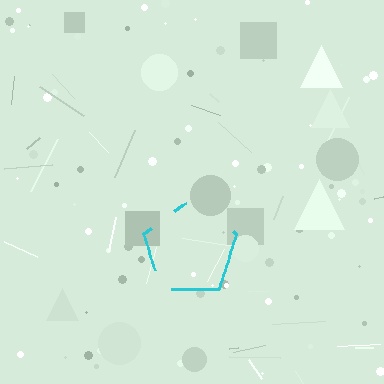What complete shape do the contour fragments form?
The contour fragments form a pentagon.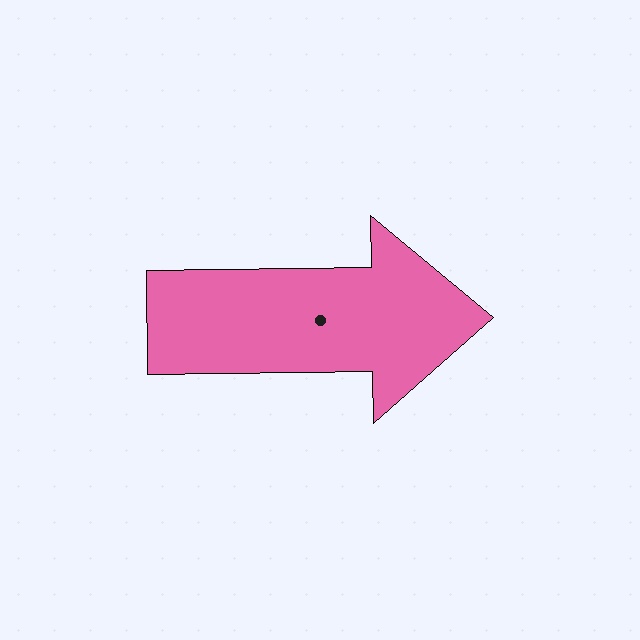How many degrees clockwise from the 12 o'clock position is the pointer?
Approximately 89 degrees.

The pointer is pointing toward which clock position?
Roughly 3 o'clock.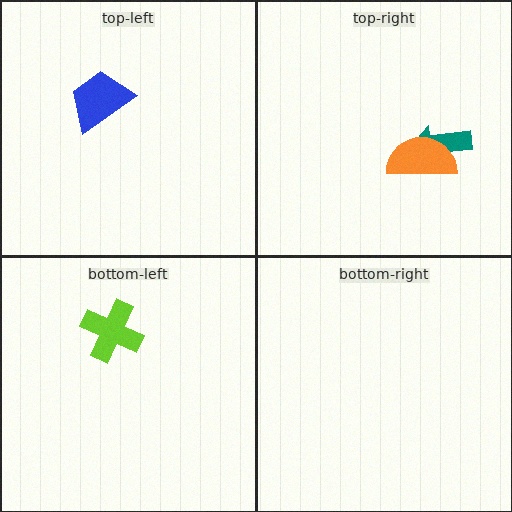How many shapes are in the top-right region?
2.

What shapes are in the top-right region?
The teal arrow, the orange semicircle.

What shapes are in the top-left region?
The blue trapezoid.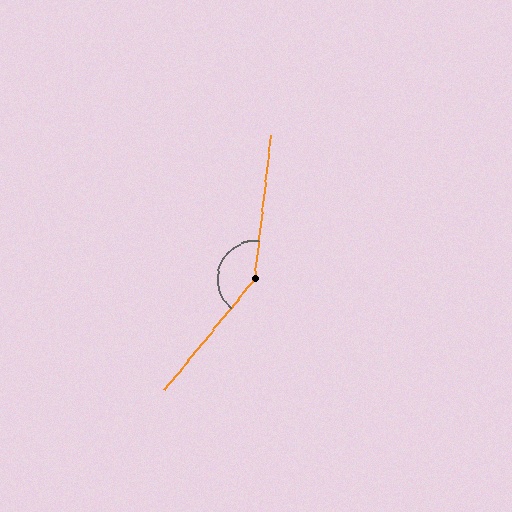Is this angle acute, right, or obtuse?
It is obtuse.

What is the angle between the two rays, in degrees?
Approximately 147 degrees.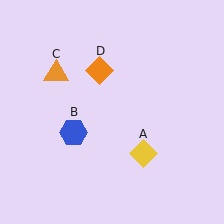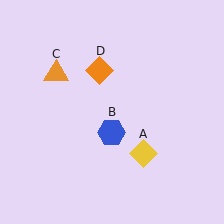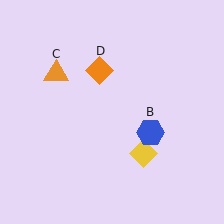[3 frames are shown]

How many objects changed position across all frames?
1 object changed position: blue hexagon (object B).